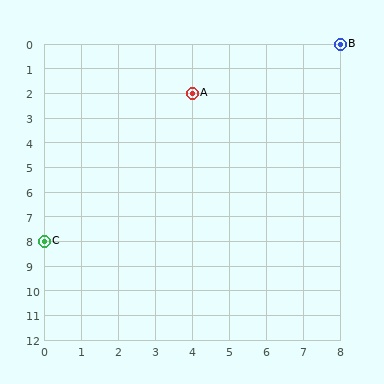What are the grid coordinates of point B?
Point B is at grid coordinates (8, 0).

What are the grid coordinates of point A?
Point A is at grid coordinates (4, 2).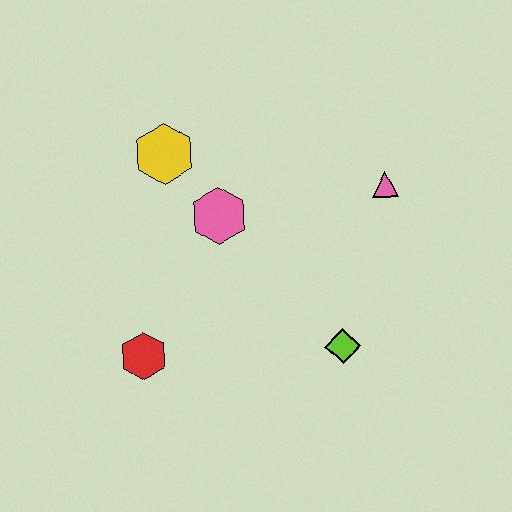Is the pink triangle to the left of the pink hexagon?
No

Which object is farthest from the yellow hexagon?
The lime diamond is farthest from the yellow hexagon.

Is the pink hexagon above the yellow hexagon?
No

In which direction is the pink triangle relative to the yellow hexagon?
The pink triangle is to the right of the yellow hexagon.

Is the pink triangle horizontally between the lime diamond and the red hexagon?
No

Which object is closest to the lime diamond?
The pink triangle is closest to the lime diamond.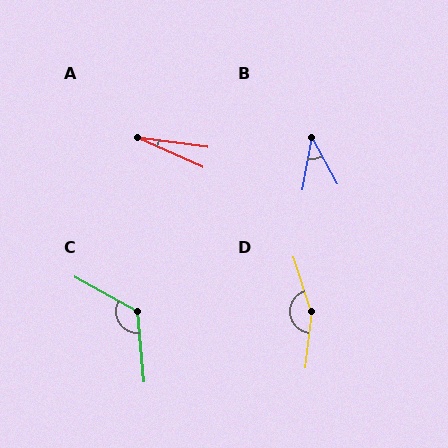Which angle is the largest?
D, at approximately 155 degrees.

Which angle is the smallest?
A, at approximately 17 degrees.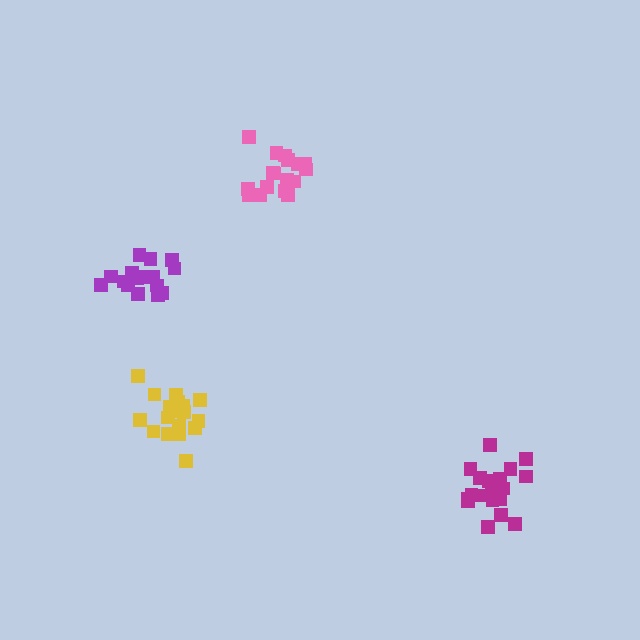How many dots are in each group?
Group 1: 18 dots, Group 2: 19 dots, Group 3: 17 dots, Group 4: 18 dots (72 total).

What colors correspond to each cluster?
The clusters are colored: yellow, magenta, pink, purple.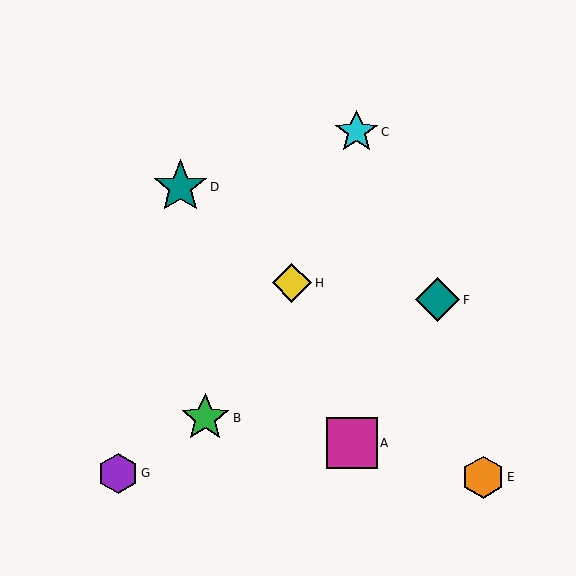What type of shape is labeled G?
Shape G is a purple hexagon.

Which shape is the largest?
The teal star (labeled D) is the largest.